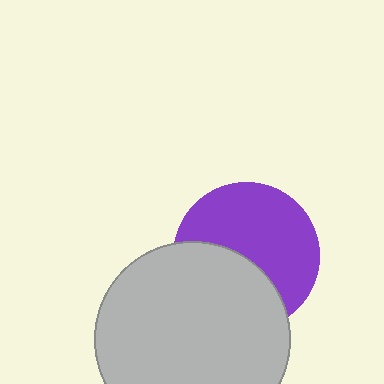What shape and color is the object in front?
The object in front is a light gray circle.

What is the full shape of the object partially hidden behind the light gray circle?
The partially hidden object is a purple circle.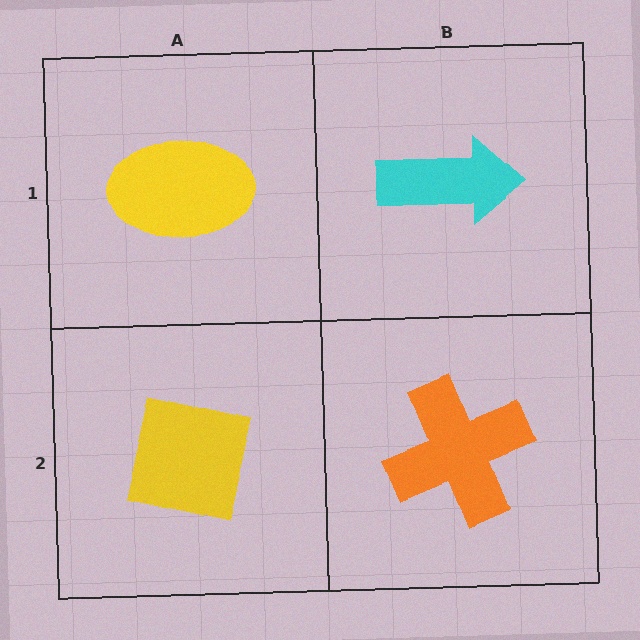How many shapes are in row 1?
2 shapes.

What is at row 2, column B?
An orange cross.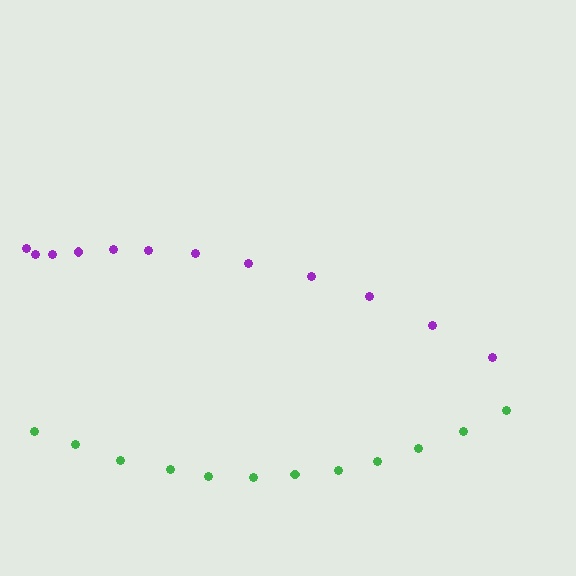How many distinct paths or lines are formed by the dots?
There are 2 distinct paths.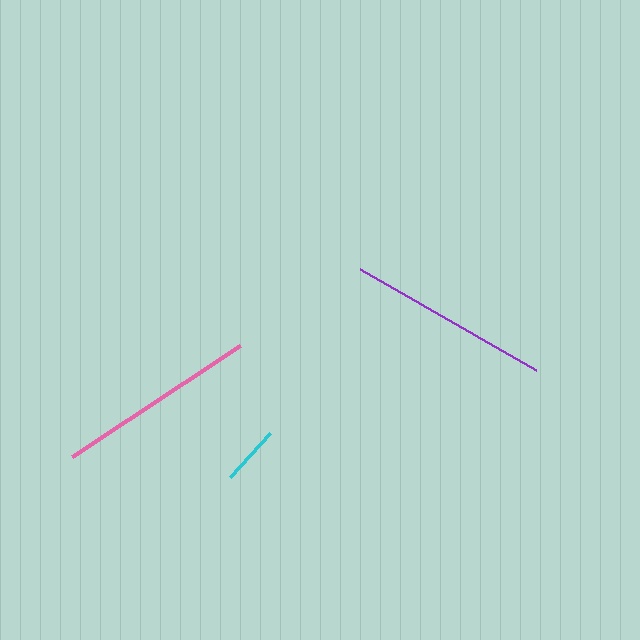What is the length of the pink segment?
The pink segment is approximately 201 pixels long.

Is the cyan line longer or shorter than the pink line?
The pink line is longer than the cyan line.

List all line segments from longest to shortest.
From longest to shortest: purple, pink, cyan.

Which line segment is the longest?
The purple line is the longest at approximately 203 pixels.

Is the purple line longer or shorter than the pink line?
The purple line is longer than the pink line.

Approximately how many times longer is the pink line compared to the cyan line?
The pink line is approximately 3.3 times the length of the cyan line.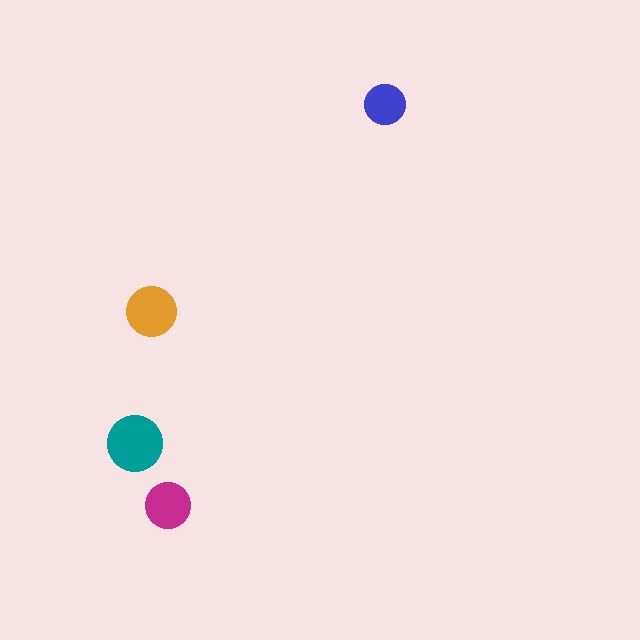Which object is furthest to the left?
The teal circle is leftmost.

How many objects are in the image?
There are 4 objects in the image.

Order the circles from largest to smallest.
the teal one, the orange one, the magenta one, the blue one.